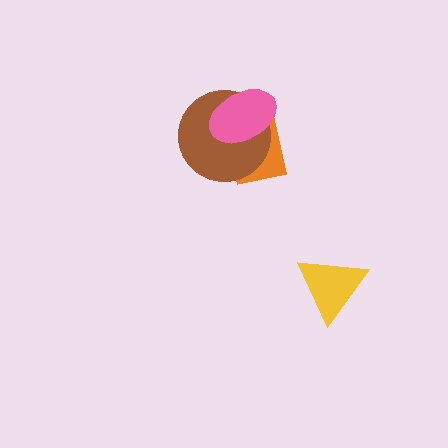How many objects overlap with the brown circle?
2 objects overlap with the brown circle.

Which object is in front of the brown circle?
The pink ellipse is in front of the brown circle.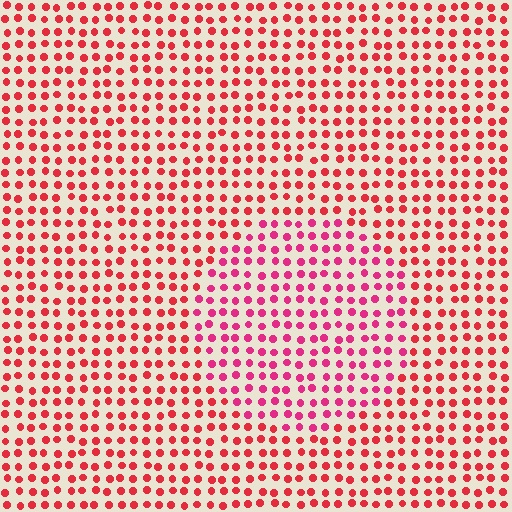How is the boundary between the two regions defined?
The boundary is defined purely by a slight shift in hue (about 24 degrees). Spacing, size, and orientation are identical on both sides.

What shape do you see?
I see a circle.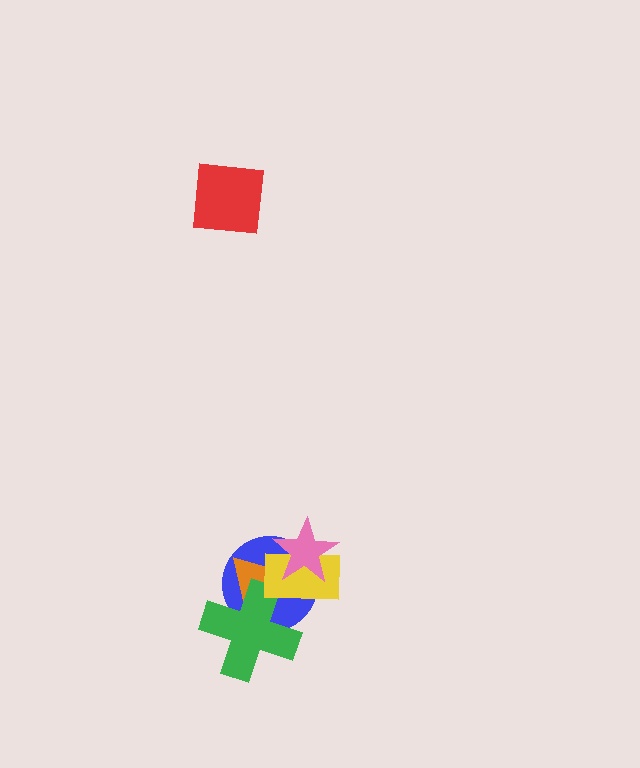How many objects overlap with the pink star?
3 objects overlap with the pink star.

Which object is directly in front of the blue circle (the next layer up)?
The orange triangle is directly in front of the blue circle.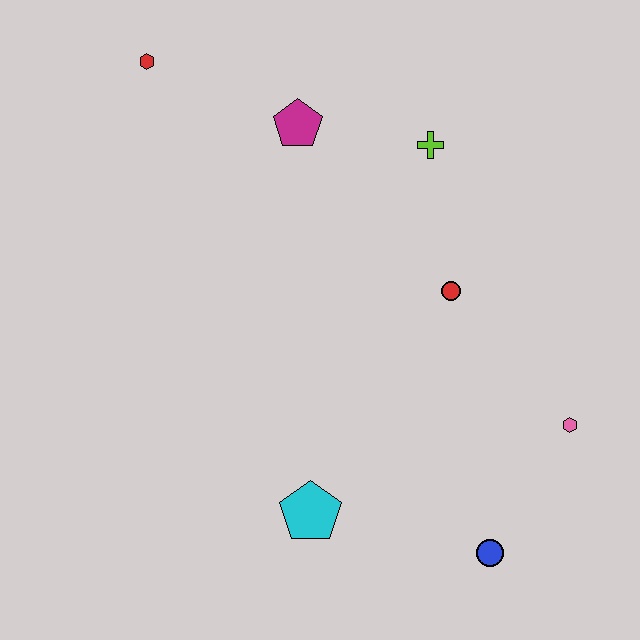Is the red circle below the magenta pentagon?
Yes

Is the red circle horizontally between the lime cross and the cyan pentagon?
No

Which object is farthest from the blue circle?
The red hexagon is farthest from the blue circle.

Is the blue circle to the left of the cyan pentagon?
No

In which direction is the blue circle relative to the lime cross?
The blue circle is below the lime cross.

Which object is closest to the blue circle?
The pink hexagon is closest to the blue circle.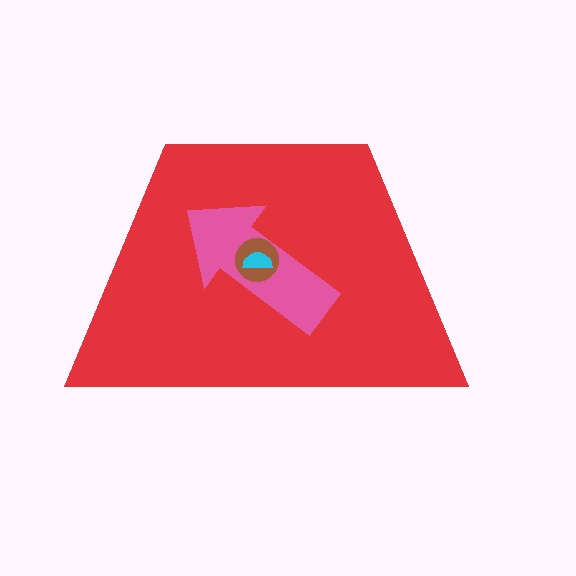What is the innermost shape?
The cyan semicircle.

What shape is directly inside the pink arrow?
The brown circle.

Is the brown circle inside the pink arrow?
Yes.